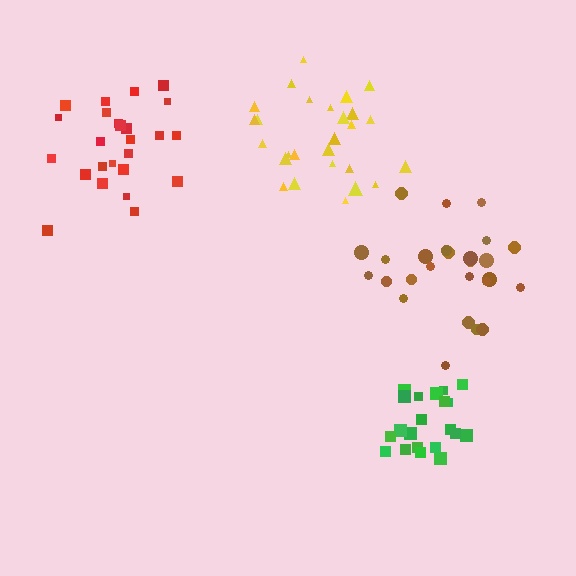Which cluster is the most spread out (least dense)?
Red.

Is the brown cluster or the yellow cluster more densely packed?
Brown.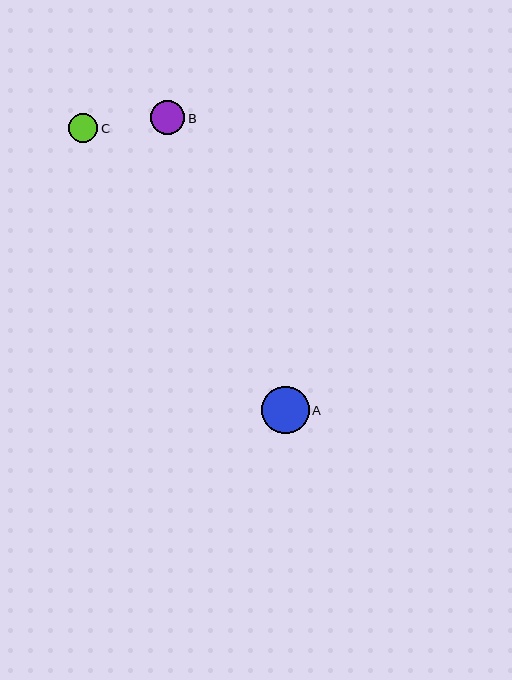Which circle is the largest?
Circle A is the largest with a size of approximately 48 pixels.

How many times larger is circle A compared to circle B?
Circle A is approximately 1.4 times the size of circle B.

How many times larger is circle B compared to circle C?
Circle B is approximately 1.2 times the size of circle C.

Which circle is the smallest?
Circle C is the smallest with a size of approximately 29 pixels.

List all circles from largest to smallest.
From largest to smallest: A, B, C.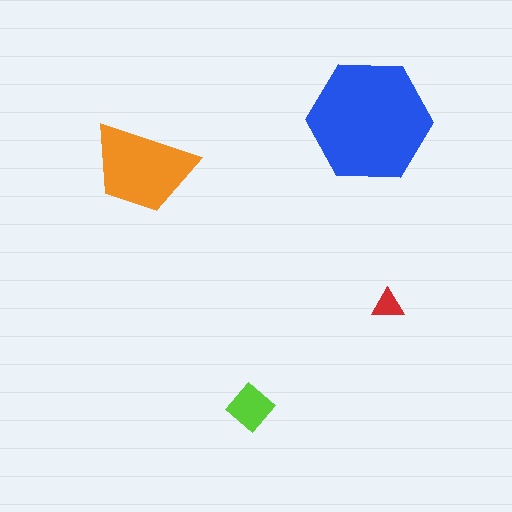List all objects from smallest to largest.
The red triangle, the lime diamond, the orange trapezoid, the blue hexagon.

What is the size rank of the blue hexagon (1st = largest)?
1st.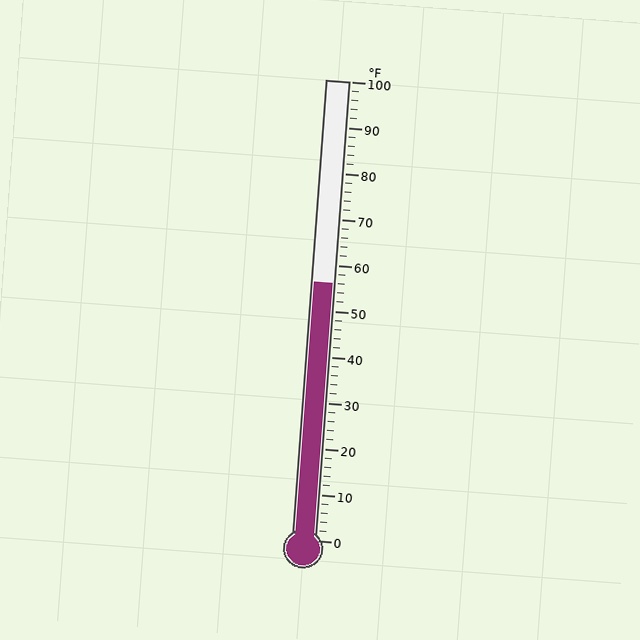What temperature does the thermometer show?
The thermometer shows approximately 56°F.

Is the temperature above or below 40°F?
The temperature is above 40°F.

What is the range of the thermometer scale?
The thermometer scale ranges from 0°F to 100°F.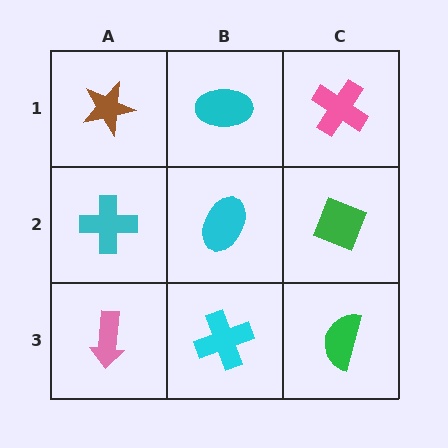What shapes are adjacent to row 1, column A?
A cyan cross (row 2, column A), a cyan ellipse (row 1, column B).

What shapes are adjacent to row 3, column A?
A cyan cross (row 2, column A), a cyan cross (row 3, column B).